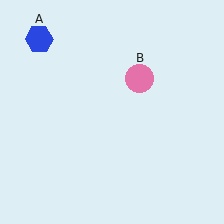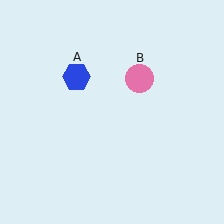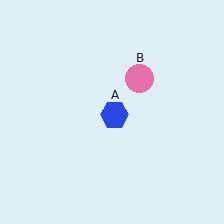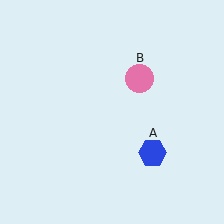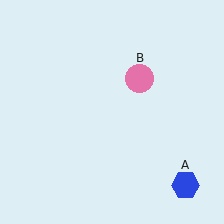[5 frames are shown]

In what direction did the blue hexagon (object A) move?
The blue hexagon (object A) moved down and to the right.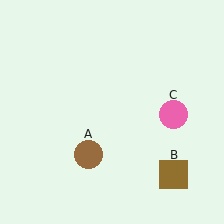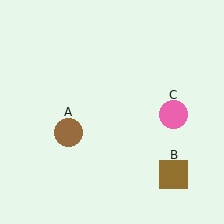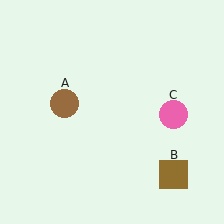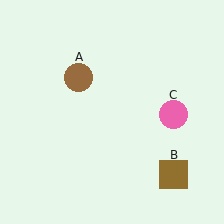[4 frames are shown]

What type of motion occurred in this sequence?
The brown circle (object A) rotated clockwise around the center of the scene.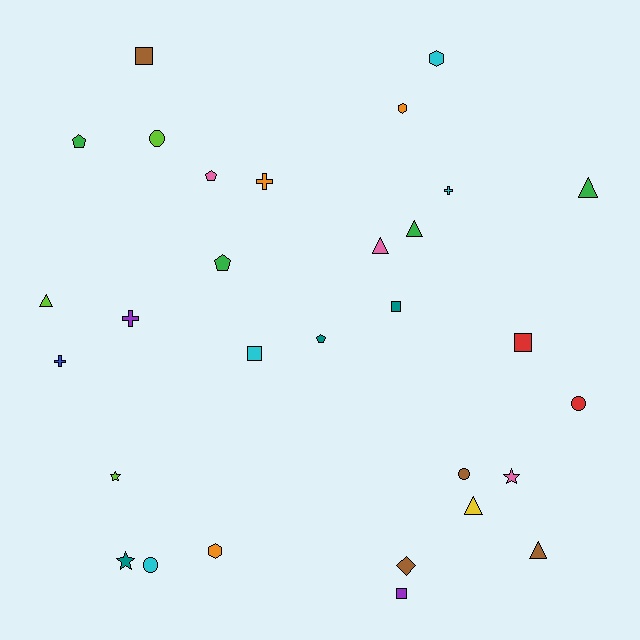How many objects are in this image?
There are 30 objects.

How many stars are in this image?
There are 3 stars.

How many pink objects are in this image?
There are 3 pink objects.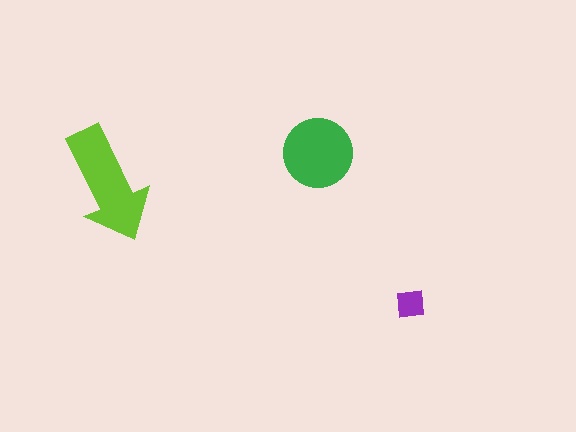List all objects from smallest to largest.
The purple square, the green circle, the lime arrow.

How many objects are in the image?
There are 3 objects in the image.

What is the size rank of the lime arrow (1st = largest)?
1st.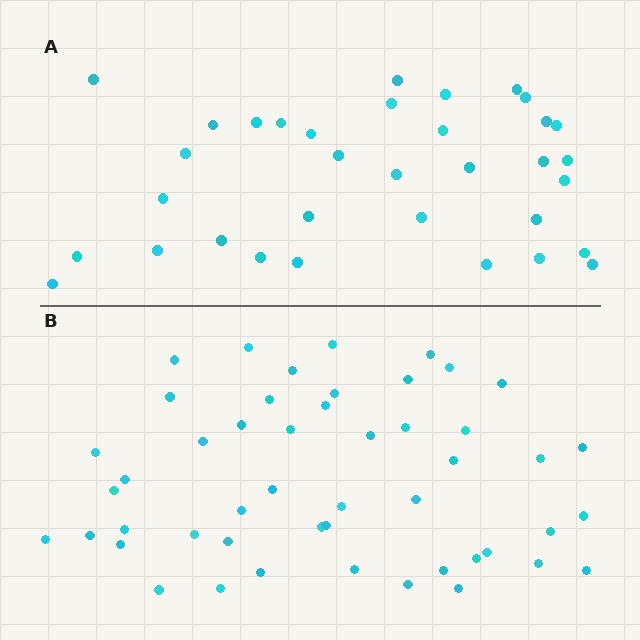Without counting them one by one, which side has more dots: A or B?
Region B (the bottom region) has more dots.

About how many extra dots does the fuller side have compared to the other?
Region B has approximately 15 more dots than region A.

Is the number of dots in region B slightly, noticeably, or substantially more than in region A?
Region B has noticeably more, but not dramatically so. The ratio is roughly 1.4 to 1.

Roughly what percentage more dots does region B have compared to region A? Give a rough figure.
About 45% more.